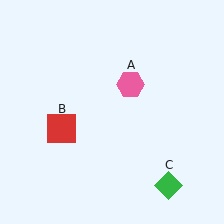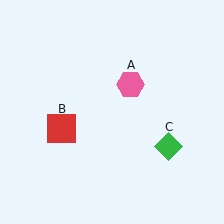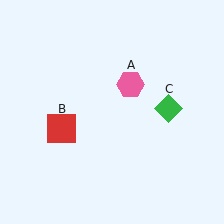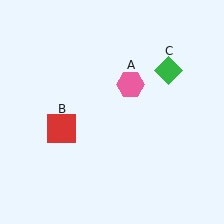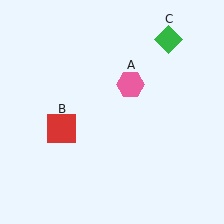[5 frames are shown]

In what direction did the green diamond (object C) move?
The green diamond (object C) moved up.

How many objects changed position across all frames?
1 object changed position: green diamond (object C).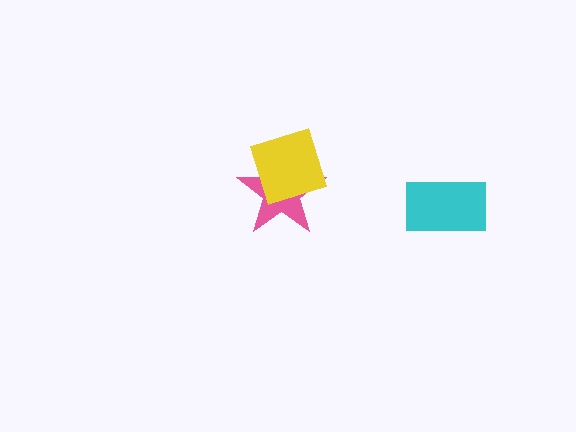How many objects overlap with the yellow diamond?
1 object overlaps with the yellow diamond.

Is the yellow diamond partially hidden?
No, no other shape covers it.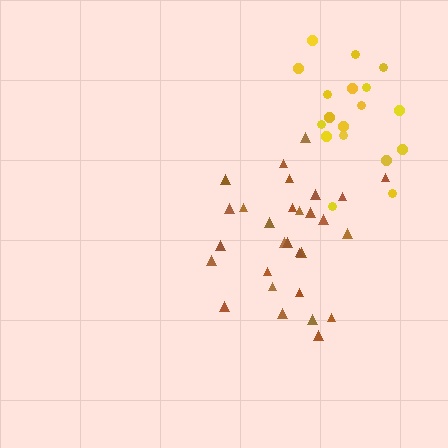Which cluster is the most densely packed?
Brown.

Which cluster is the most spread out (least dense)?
Yellow.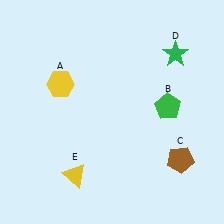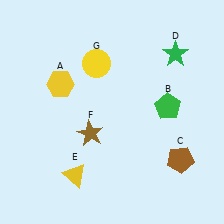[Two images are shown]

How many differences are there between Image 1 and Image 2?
There are 2 differences between the two images.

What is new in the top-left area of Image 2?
A yellow circle (G) was added in the top-left area of Image 2.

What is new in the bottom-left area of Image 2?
A brown star (F) was added in the bottom-left area of Image 2.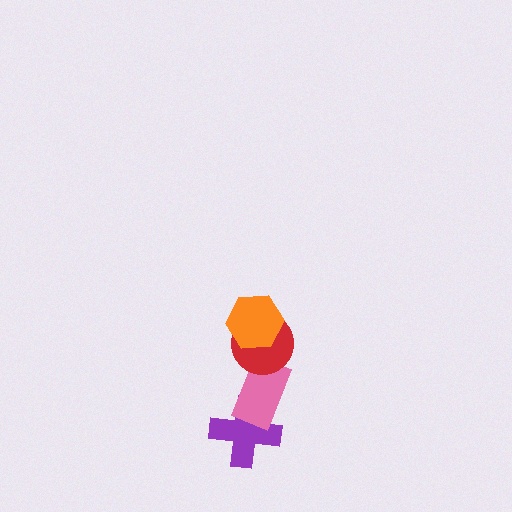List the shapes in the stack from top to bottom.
From top to bottom: the orange hexagon, the red circle, the pink rectangle, the purple cross.